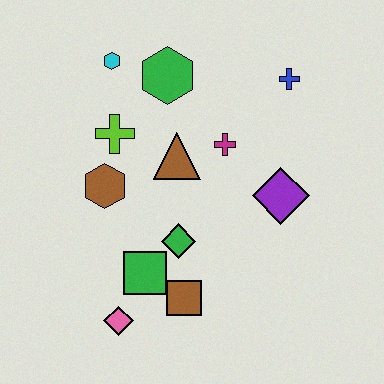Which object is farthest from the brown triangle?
The pink diamond is farthest from the brown triangle.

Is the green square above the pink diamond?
Yes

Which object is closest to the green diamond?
The green square is closest to the green diamond.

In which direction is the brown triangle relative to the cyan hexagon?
The brown triangle is below the cyan hexagon.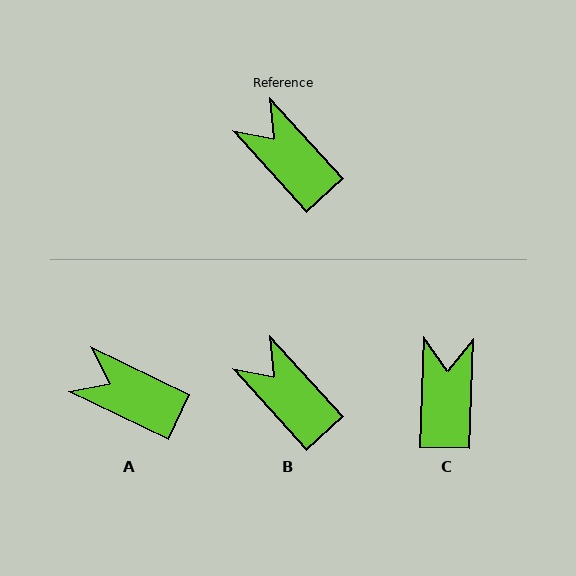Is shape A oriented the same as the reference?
No, it is off by about 22 degrees.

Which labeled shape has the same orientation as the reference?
B.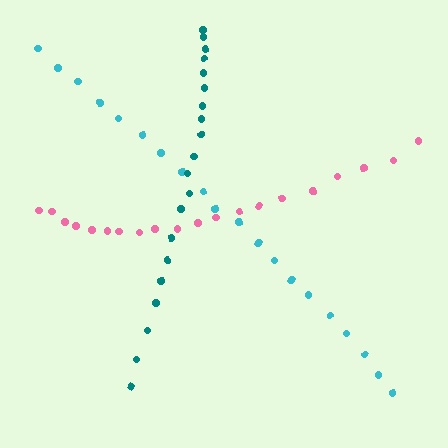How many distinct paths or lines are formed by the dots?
There are 3 distinct paths.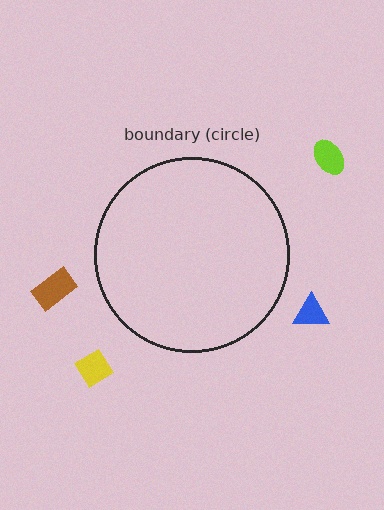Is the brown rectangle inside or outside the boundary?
Outside.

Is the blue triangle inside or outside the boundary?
Outside.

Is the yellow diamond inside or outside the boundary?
Outside.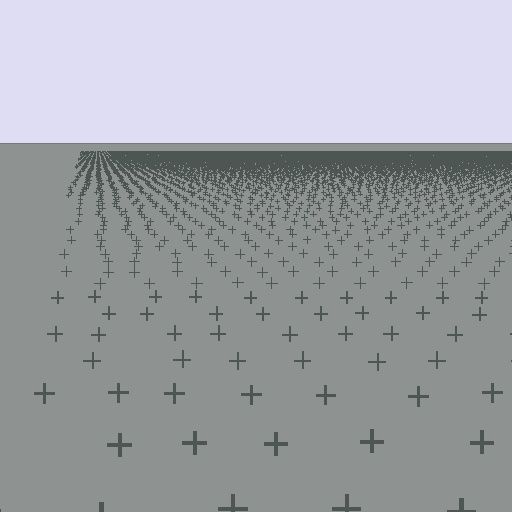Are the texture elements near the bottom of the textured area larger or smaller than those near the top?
Larger. Near the bottom, elements are closer to the viewer and appear at a bigger on-screen size.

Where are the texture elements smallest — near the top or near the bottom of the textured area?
Near the top.